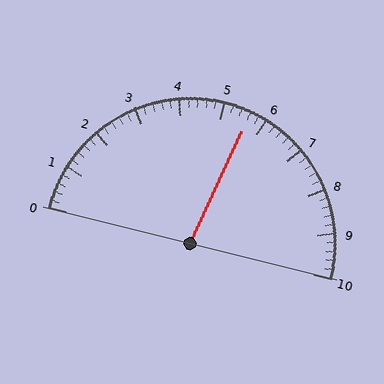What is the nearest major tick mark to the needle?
The nearest major tick mark is 6.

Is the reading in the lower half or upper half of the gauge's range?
The reading is in the upper half of the range (0 to 10).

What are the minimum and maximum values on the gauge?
The gauge ranges from 0 to 10.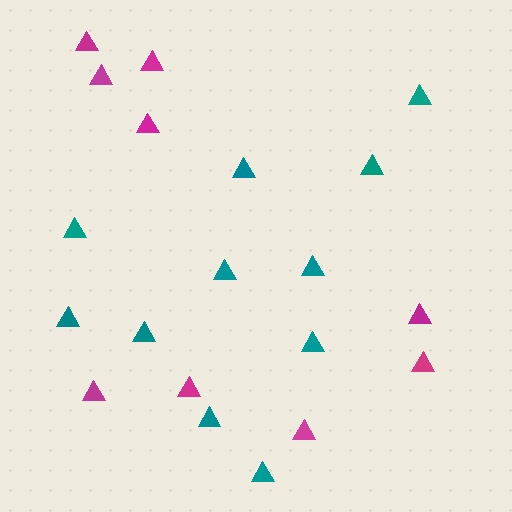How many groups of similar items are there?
There are 2 groups: one group of teal triangles (11) and one group of magenta triangles (9).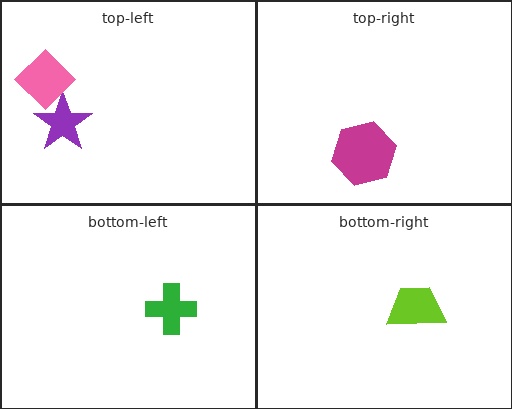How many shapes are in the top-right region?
1.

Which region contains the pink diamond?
The top-left region.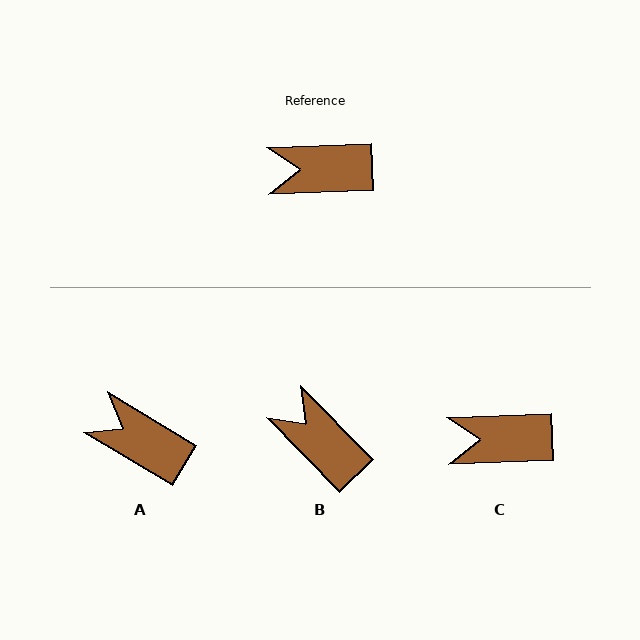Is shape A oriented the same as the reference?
No, it is off by about 33 degrees.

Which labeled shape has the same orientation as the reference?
C.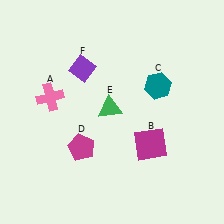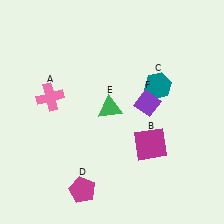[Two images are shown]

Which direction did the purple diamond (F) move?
The purple diamond (F) moved right.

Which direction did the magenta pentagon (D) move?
The magenta pentagon (D) moved down.